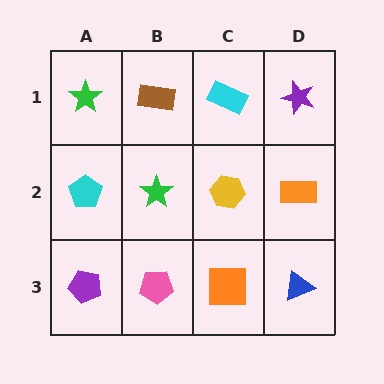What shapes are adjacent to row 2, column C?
A cyan rectangle (row 1, column C), an orange square (row 3, column C), a green star (row 2, column B), an orange rectangle (row 2, column D).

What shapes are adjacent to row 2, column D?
A purple star (row 1, column D), a blue triangle (row 3, column D), a yellow hexagon (row 2, column C).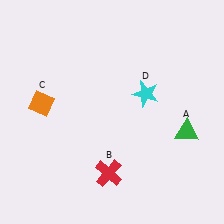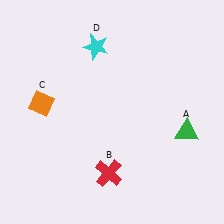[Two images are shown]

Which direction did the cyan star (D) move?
The cyan star (D) moved left.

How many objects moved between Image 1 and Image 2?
1 object moved between the two images.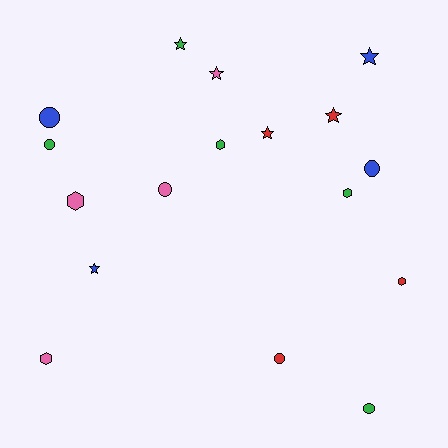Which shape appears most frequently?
Star, with 6 objects.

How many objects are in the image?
There are 17 objects.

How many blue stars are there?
There are 2 blue stars.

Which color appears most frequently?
Green, with 5 objects.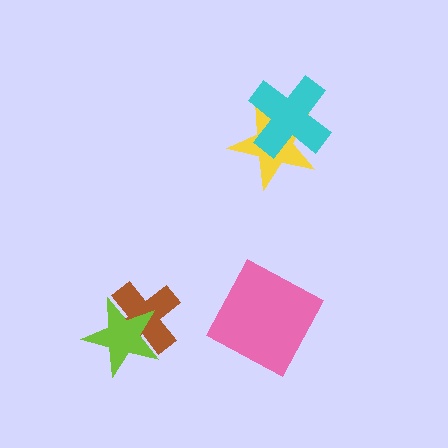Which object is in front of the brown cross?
The lime star is in front of the brown cross.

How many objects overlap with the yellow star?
1 object overlaps with the yellow star.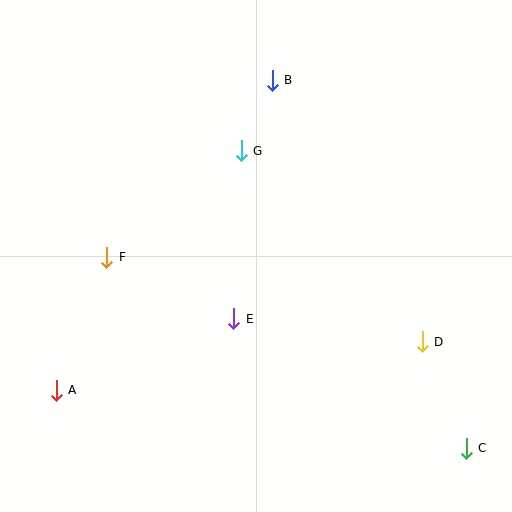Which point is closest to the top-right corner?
Point B is closest to the top-right corner.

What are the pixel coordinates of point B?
Point B is at (272, 80).